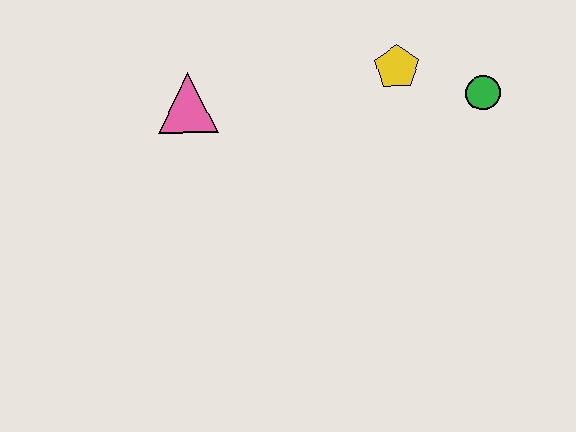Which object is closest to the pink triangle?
The yellow pentagon is closest to the pink triangle.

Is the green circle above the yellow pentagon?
No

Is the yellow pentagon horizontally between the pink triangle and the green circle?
Yes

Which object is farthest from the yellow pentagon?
The pink triangle is farthest from the yellow pentagon.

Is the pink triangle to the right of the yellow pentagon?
No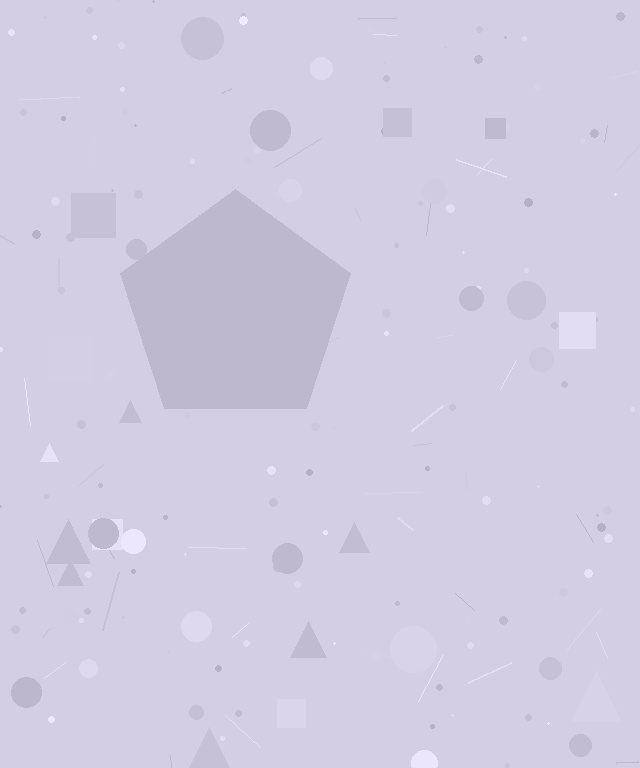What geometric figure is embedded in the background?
A pentagon is embedded in the background.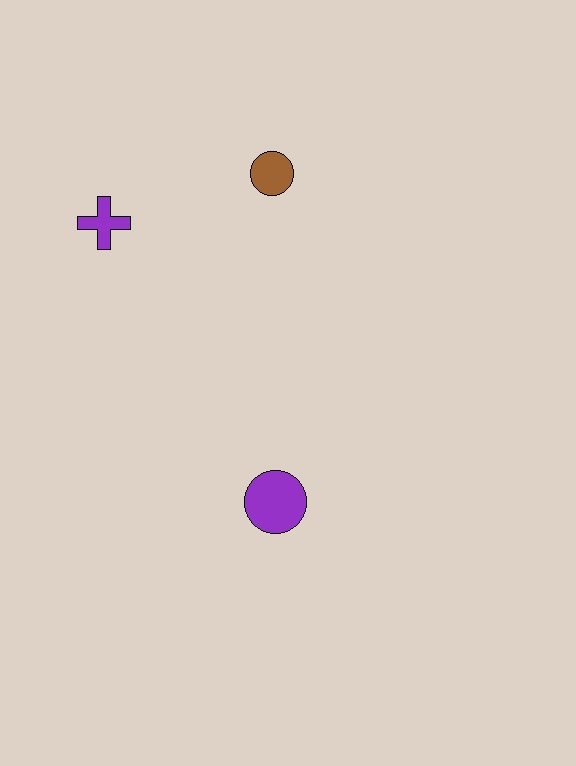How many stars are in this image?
There are no stars.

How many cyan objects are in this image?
There are no cyan objects.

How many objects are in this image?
There are 3 objects.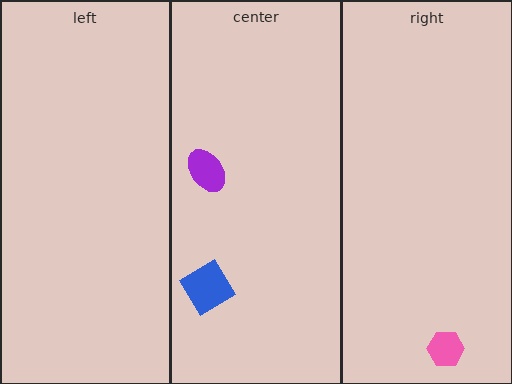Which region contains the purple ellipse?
The center region.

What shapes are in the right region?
The pink hexagon.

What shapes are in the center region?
The blue diamond, the purple ellipse.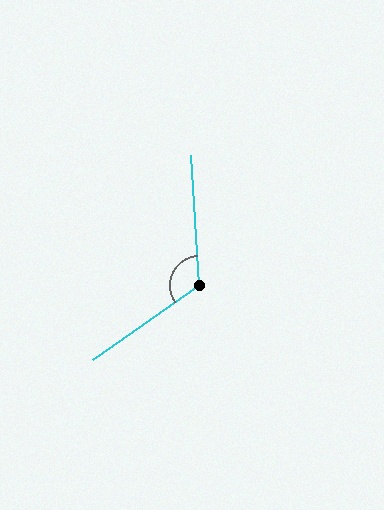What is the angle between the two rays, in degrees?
Approximately 121 degrees.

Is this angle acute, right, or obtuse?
It is obtuse.